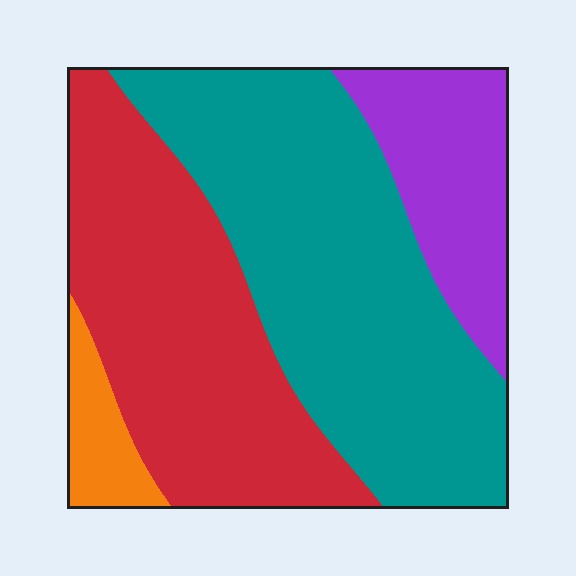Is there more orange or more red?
Red.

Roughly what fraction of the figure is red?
Red takes up about one third (1/3) of the figure.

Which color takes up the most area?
Teal, at roughly 45%.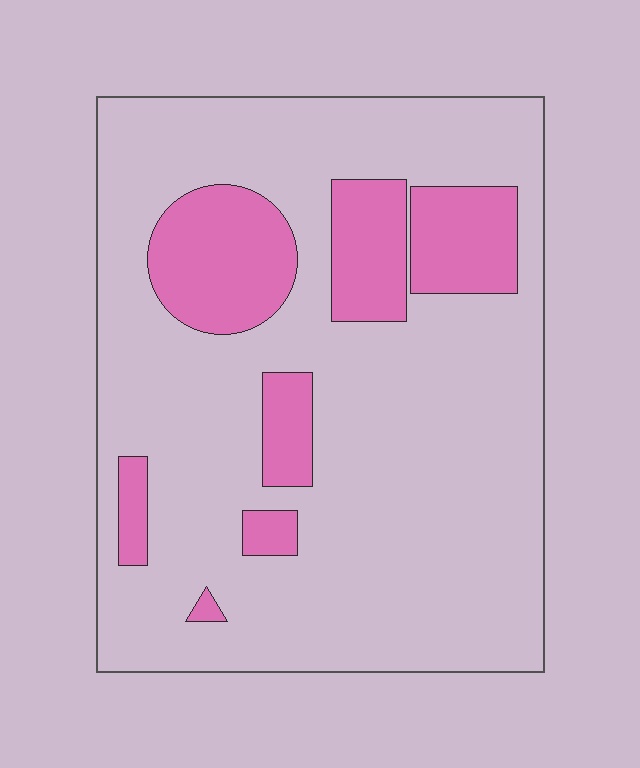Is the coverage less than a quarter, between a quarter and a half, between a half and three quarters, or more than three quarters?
Less than a quarter.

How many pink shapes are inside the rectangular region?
7.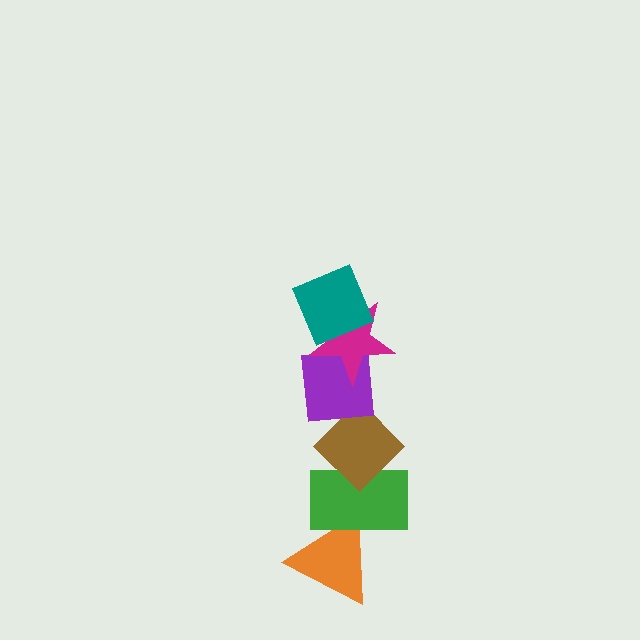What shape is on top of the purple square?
The magenta star is on top of the purple square.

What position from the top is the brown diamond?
The brown diamond is 4th from the top.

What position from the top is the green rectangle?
The green rectangle is 5th from the top.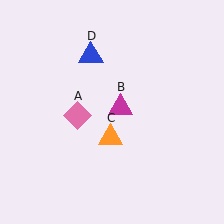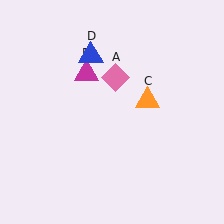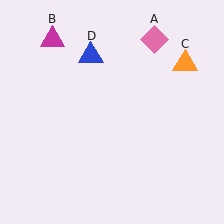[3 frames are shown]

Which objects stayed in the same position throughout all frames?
Blue triangle (object D) remained stationary.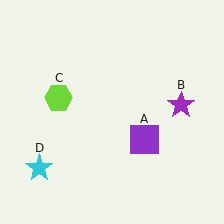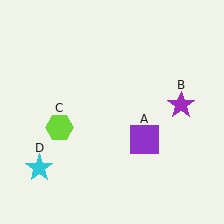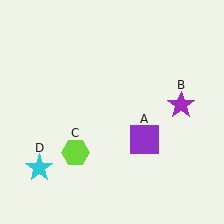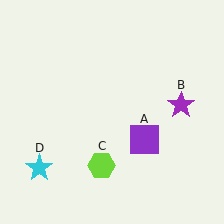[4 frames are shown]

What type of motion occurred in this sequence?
The lime hexagon (object C) rotated counterclockwise around the center of the scene.